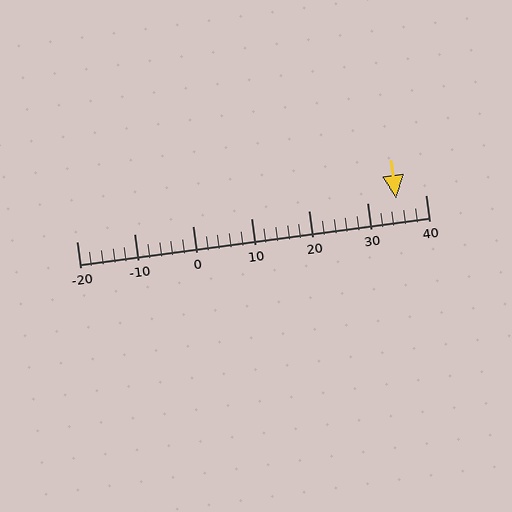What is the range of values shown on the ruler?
The ruler shows values from -20 to 40.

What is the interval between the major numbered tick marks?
The major tick marks are spaced 10 units apart.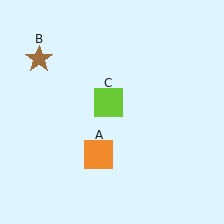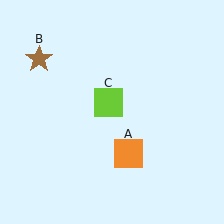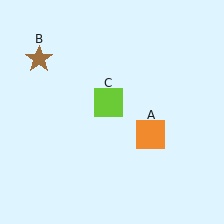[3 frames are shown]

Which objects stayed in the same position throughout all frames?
Brown star (object B) and lime square (object C) remained stationary.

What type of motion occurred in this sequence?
The orange square (object A) rotated counterclockwise around the center of the scene.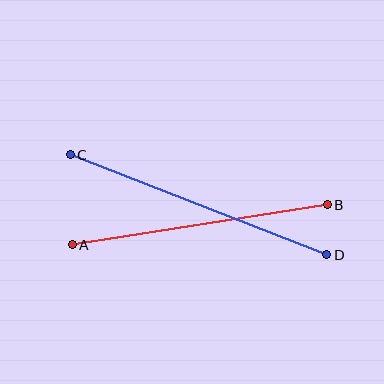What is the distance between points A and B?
The distance is approximately 258 pixels.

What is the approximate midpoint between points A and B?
The midpoint is at approximately (200, 225) pixels.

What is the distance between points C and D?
The distance is approximately 275 pixels.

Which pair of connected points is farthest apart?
Points C and D are farthest apart.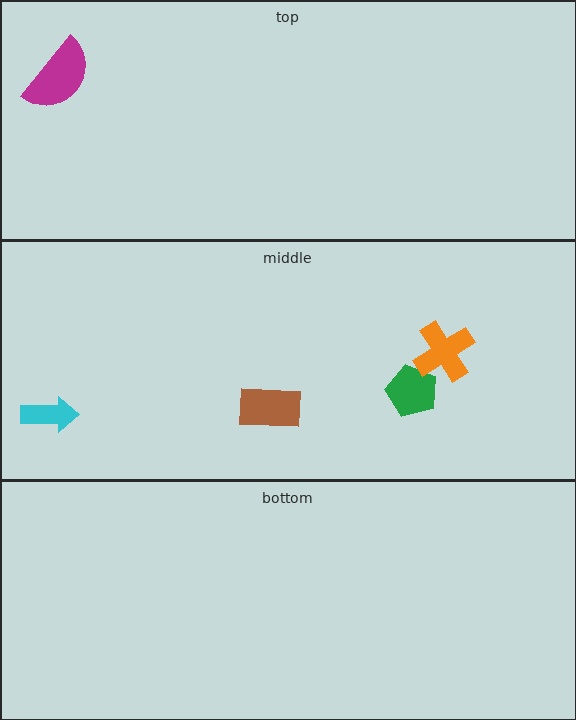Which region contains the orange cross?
The middle region.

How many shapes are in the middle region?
4.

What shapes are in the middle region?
The cyan arrow, the green pentagon, the orange cross, the brown rectangle.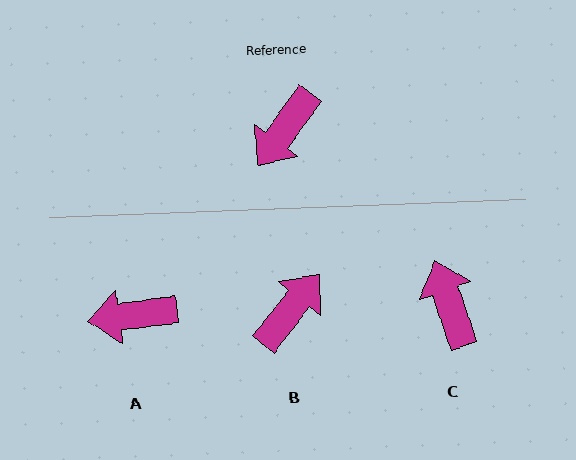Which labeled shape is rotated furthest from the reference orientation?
B, about 177 degrees away.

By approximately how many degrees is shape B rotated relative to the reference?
Approximately 177 degrees counter-clockwise.